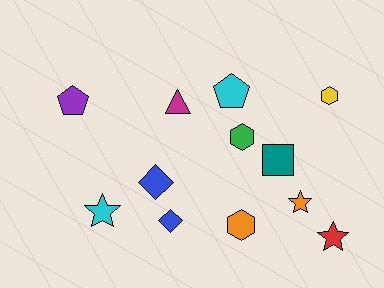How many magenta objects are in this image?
There is 1 magenta object.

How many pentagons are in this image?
There are 2 pentagons.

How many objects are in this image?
There are 12 objects.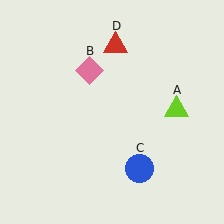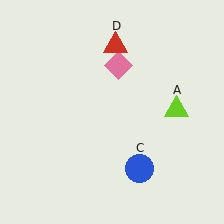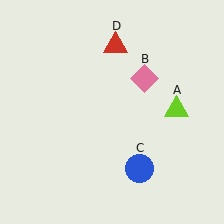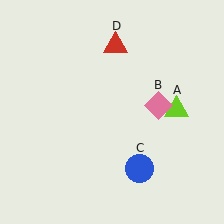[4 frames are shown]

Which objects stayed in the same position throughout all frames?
Lime triangle (object A) and blue circle (object C) and red triangle (object D) remained stationary.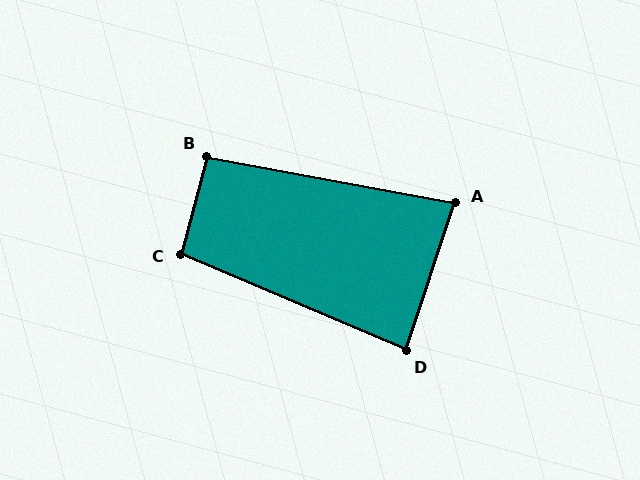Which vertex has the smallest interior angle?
A, at approximately 82 degrees.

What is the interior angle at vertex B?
Approximately 95 degrees (approximately right).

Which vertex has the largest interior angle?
C, at approximately 98 degrees.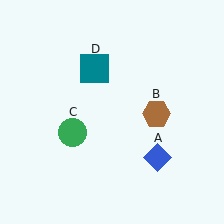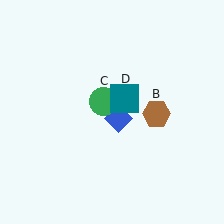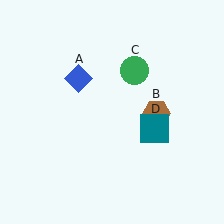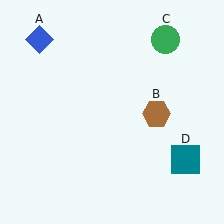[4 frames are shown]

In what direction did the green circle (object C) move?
The green circle (object C) moved up and to the right.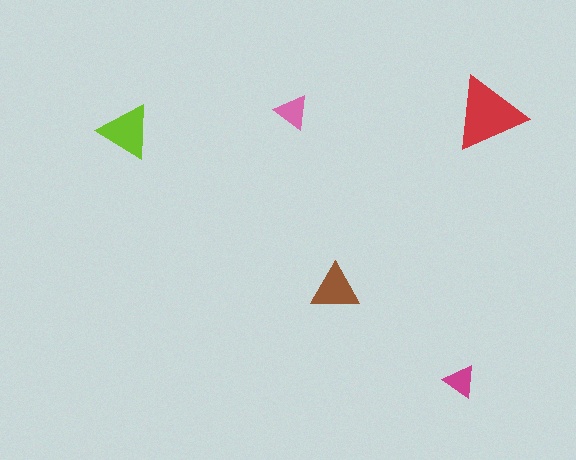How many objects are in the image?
There are 5 objects in the image.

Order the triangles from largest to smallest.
the red one, the lime one, the brown one, the pink one, the magenta one.